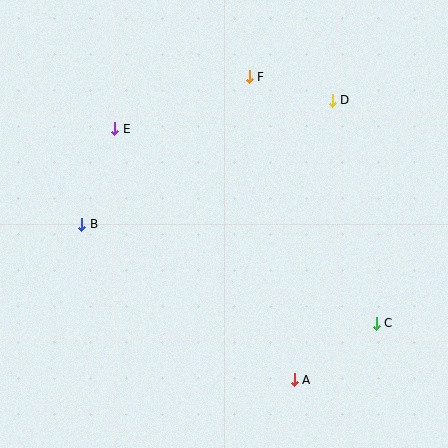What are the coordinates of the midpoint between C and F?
The midpoint between C and F is at (313, 200).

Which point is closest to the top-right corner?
Point D is closest to the top-right corner.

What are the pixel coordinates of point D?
Point D is at (332, 100).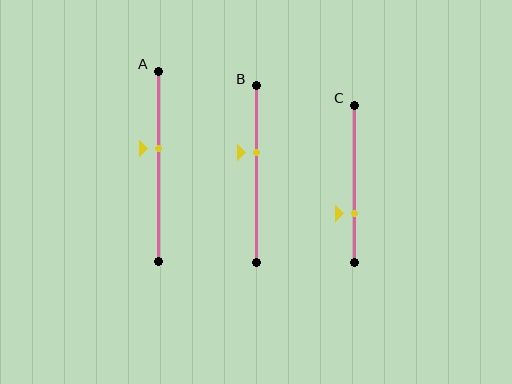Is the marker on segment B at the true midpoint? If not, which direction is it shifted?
No, the marker on segment B is shifted upward by about 12% of the segment length.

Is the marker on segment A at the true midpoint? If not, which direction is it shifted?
No, the marker on segment A is shifted upward by about 10% of the segment length.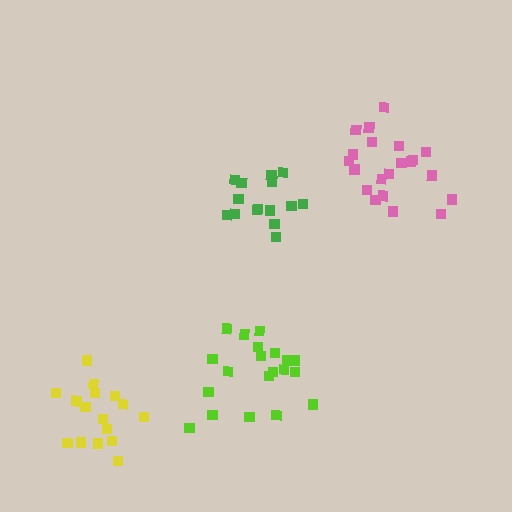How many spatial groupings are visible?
There are 4 spatial groupings.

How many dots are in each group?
Group 1: 20 dots, Group 2: 15 dots, Group 3: 16 dots, Group 4: 21 dots (72 total).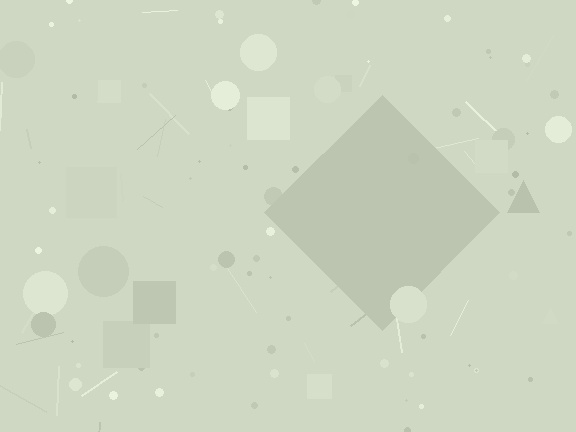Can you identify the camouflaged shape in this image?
The camouflaged shape is a diamond.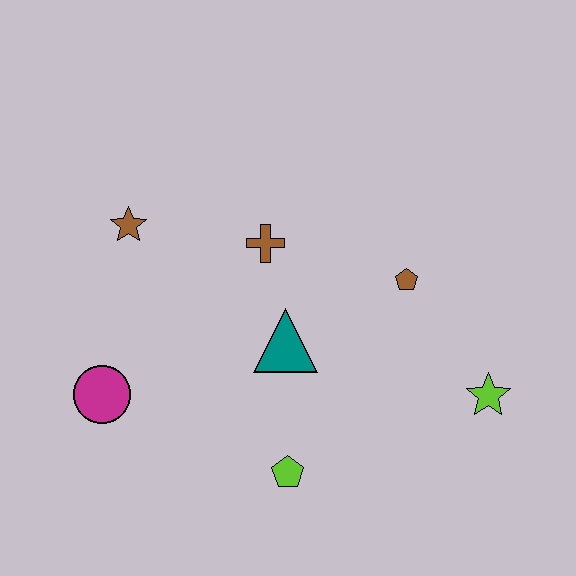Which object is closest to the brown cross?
The teal triangle is closest to the brown cross.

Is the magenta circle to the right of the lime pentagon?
No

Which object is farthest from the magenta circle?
The lime star is farthest from the magenta circle.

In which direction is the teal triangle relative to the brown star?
The teal triangle is to the right of the brown star.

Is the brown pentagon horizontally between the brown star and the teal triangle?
No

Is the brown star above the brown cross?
Yes